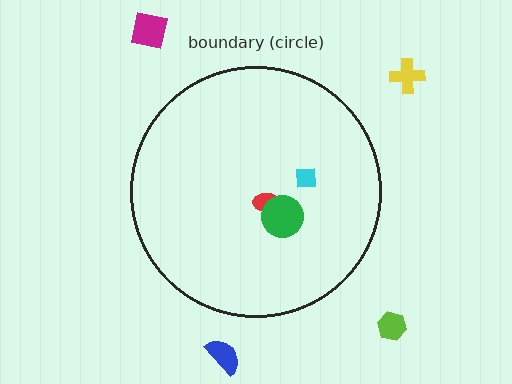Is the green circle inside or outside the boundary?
Inside.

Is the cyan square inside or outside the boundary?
Inside.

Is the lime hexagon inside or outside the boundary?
Outside.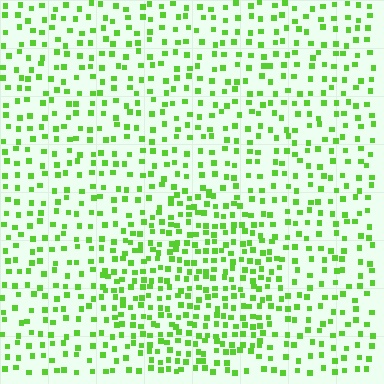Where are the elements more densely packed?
The elements are more densely packed inside the circle boundary.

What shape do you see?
I see a circle.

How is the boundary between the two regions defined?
The boundary is defined by a change in element density (approximately 1.8x ratio). All elements are the same color, size, and shape.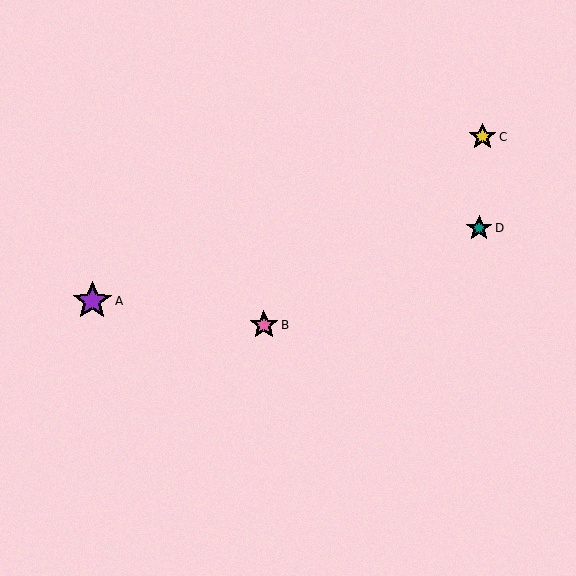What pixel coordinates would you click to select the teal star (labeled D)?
Click at (479, 228) to select the teal star D.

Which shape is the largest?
The purple star (labeled A) is the largest.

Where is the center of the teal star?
The center of the teal star is at (479, 228).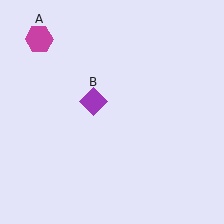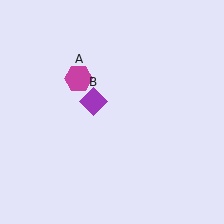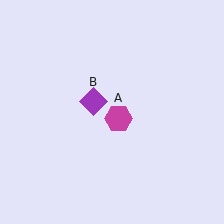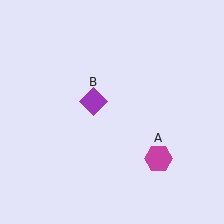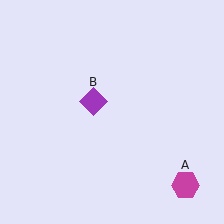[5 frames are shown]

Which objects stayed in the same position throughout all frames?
Purple diamond (object B) remained stationary.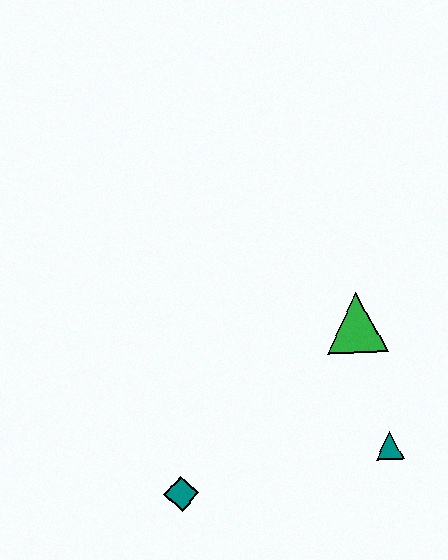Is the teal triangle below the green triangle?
Yes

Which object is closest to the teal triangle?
The green triangle is closest to the teal triangle.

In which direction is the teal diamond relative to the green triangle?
The teal diamond is to the left of the green triangle.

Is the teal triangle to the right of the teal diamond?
Yes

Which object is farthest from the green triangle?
The teal diamond is farthest from the green triangle.